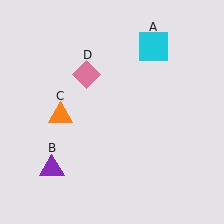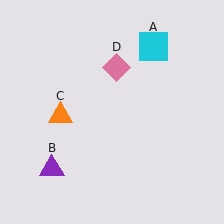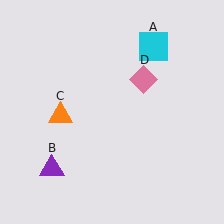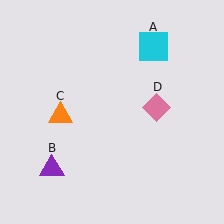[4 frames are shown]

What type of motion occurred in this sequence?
The pink diamond (object D) rotated clockwise around the center of the scene.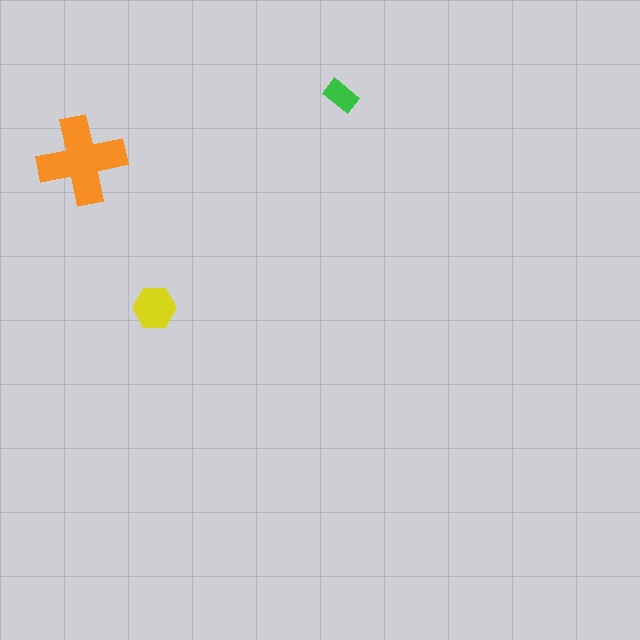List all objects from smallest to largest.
The green rectangle, the yellow hexagon, the orange cross.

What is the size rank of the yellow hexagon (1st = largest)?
2nd.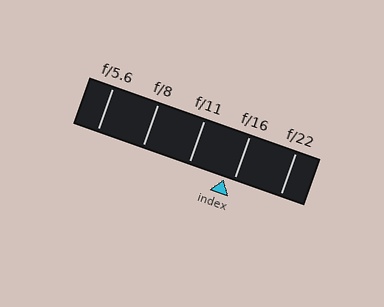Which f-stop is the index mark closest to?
The index mark is closest to f/16.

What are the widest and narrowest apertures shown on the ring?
The widest aperture shown is f/5.6 and the narrowest is f/22.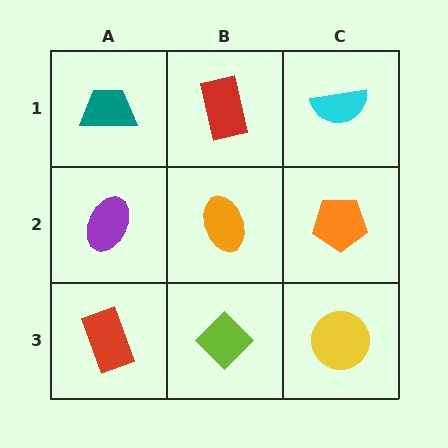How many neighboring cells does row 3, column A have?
2.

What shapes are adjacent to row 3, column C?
An orange pentagon (row 2, column C), a lime diamond (row 3, column B).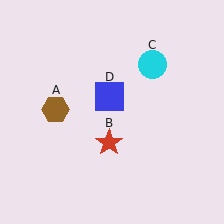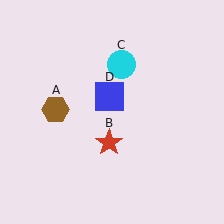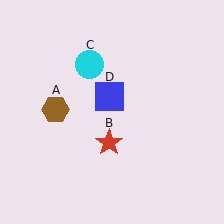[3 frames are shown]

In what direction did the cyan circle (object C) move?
The cyan circle (object C) moved left.